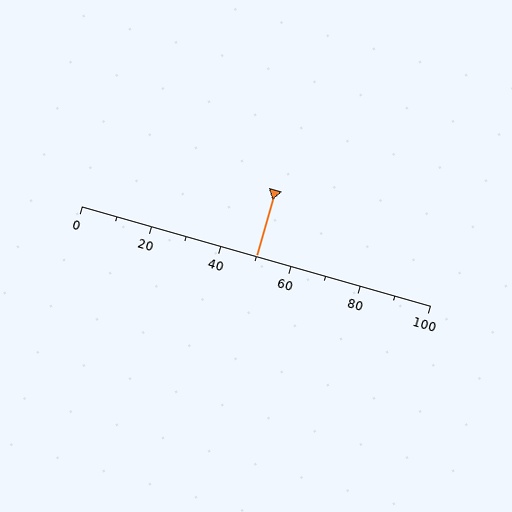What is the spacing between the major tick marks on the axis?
The major ticks are spaced 20 apart.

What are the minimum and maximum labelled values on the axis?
The axis runs from 0 to 100.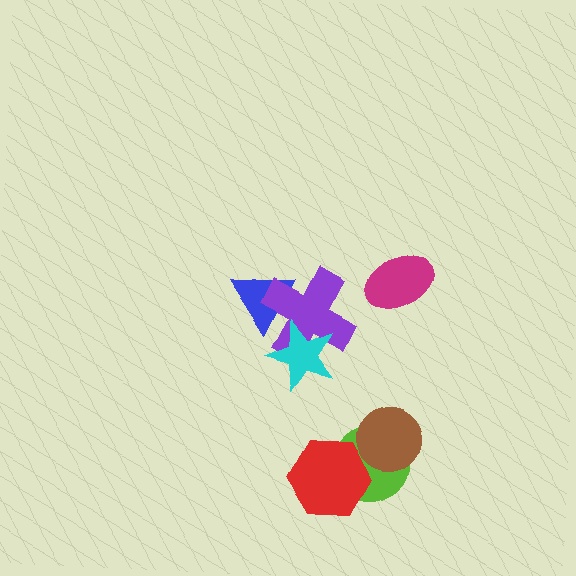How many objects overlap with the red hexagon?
1 object overlaps with the red hexagon.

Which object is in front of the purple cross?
The cyan star is in front of the purple cross.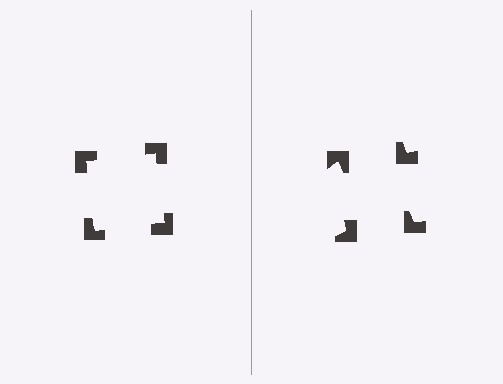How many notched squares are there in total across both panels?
8 — 4 on each side.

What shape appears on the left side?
An illusory square.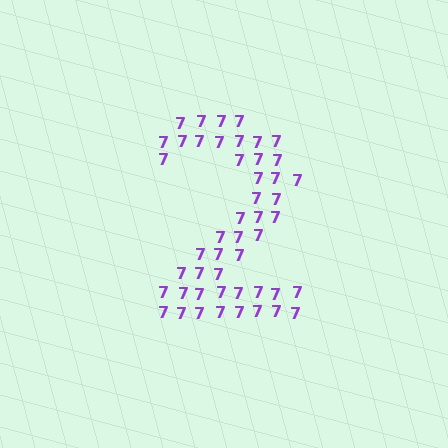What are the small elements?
The small elements are digit 7's.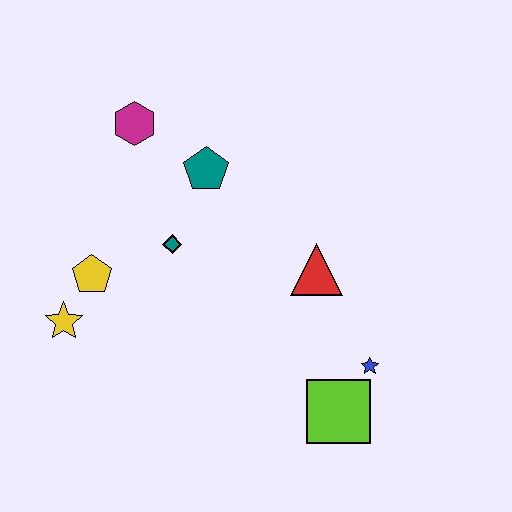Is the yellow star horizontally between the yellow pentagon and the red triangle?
No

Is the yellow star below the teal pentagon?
Yes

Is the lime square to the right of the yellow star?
Yes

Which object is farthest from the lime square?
The magenta hexagon is farthest from the lime square.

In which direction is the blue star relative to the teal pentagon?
The blue star is below the teal pentagon.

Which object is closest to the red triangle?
The blue star is closest to the red triangle.